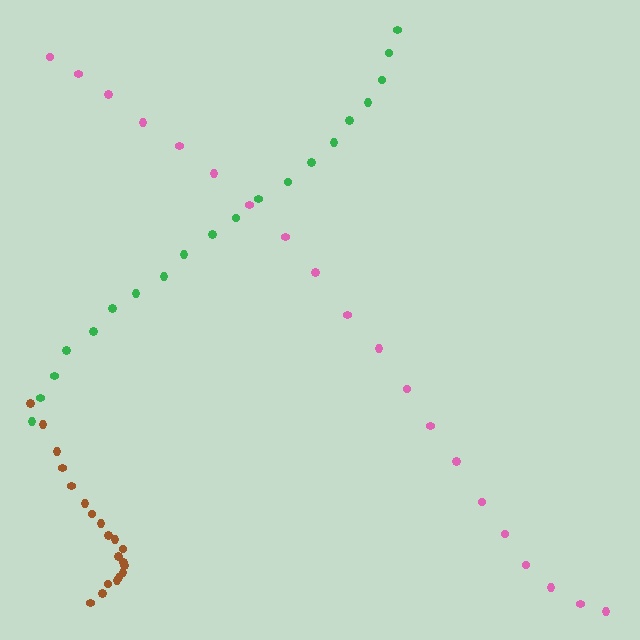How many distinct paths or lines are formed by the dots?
There are 3 distinct paths.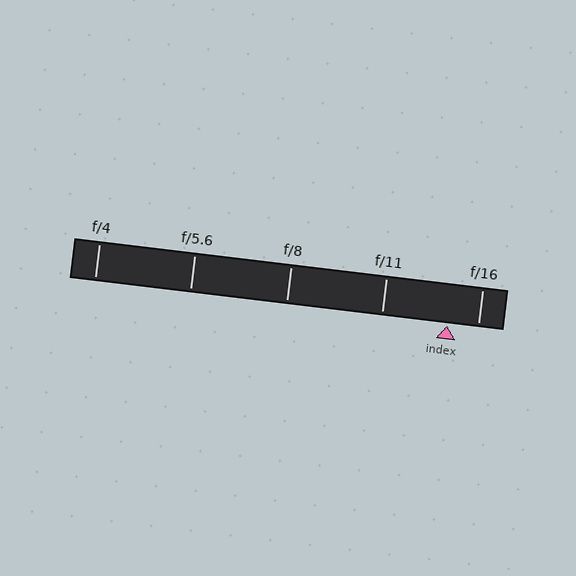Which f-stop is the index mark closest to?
The index mark is closest to f/16.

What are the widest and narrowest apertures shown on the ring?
The widest aperture shown is f/4 and the narrowest is f/16.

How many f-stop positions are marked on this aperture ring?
There are 5 f-stop positions marked.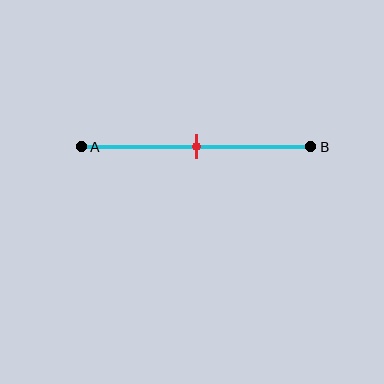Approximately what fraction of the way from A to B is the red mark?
The red mark is approximately 50% of the way from A to B.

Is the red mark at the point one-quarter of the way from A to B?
No, the mark is at about 50% from A, not at the 25% one-quarter point.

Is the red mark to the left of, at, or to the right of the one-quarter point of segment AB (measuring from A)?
The red mark is to the right of the one-quarter point of segment AB.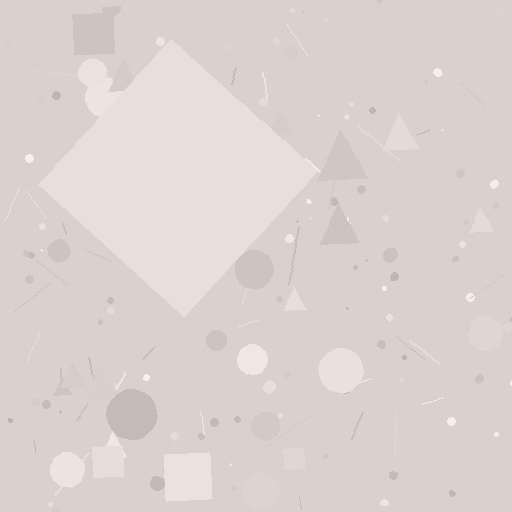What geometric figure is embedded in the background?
A diamond is embedded in the background.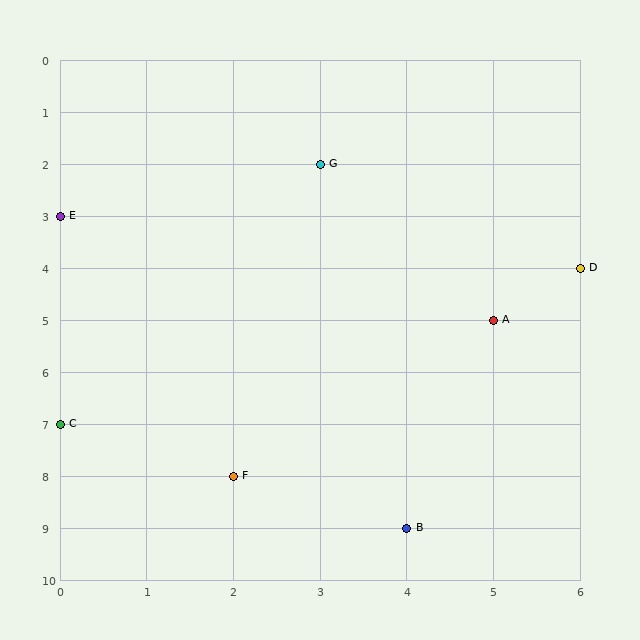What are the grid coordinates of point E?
Point E is at grid coordinates (0, 3).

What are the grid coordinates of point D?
Point D is at grid coordinates (6, 4).